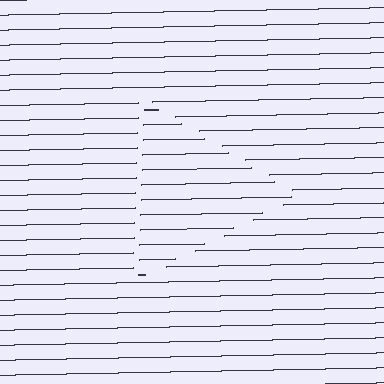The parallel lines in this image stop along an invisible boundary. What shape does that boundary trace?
An illusory triangle. The interior of the shape contains the same grating, shifted by half a period — the contour is defined by the phase discontinuity where line-ends from the inner and outer gratings abut.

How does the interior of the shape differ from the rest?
The interior of the shape contains the same grating, shifted by half a period — the contour is defined by the phase discontinuity where line-ends from the inner and outer gratings abut.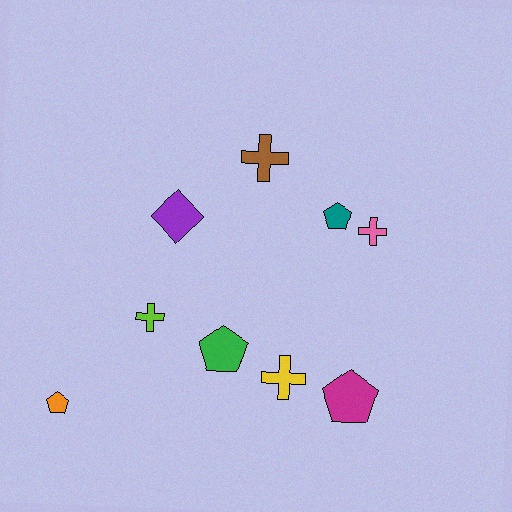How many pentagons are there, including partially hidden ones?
There are 4 pentagons.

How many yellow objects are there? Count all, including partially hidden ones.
There is 1 yellow object.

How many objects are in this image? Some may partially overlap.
There are 9 objects.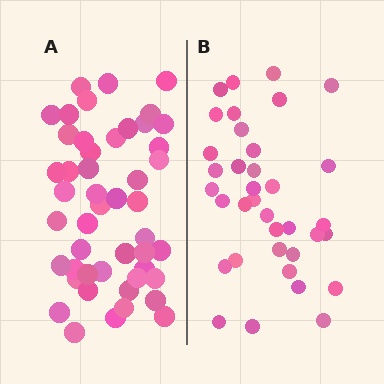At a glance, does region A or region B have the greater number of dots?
Region A (the left region) has more dots.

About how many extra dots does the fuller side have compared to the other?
Region A has roughly 12 or so more dots than region B.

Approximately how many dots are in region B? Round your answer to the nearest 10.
About 40 dots. (The exact count is 36, which rounds to 40.)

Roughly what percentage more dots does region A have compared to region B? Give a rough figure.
About 35% more.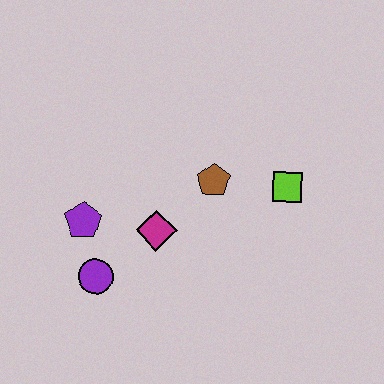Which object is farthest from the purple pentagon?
The lime square is farthest from the purple pentagon.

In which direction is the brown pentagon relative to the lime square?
The brown pentagon is to the left of the lime square.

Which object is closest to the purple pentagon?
The purple circle is closest to the purple pentagon.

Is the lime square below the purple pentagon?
No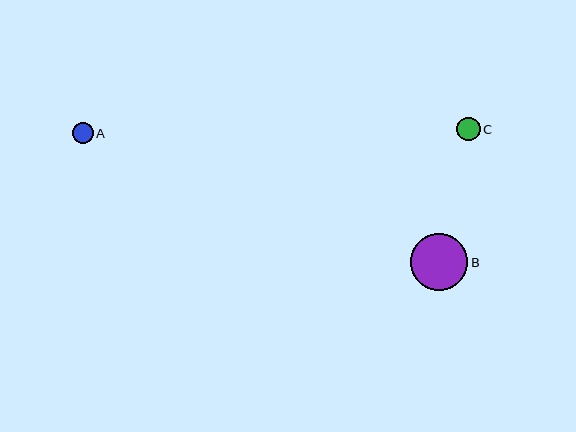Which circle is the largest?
Circle B is the largest with a size of approximately 57 pixels.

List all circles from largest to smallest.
From largest to smallest: B, C, A.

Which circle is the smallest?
Circle A is the smallest with a size of approximately 21 pixels.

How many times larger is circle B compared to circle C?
Circle B is approximately 2.5 times the size of circle C.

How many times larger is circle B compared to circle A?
Circle B is approximately 2.7 times the size of circle A.